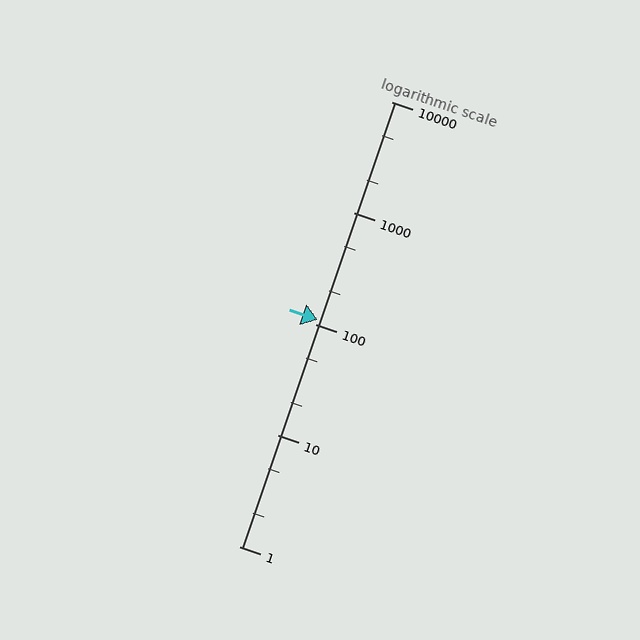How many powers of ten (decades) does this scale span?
The scale spans 4 decades, from 1 to 10000.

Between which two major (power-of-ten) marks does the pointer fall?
The pointer is between 100 and 1000.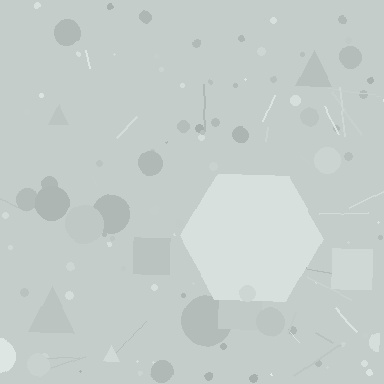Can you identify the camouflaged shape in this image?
The camouflaged shape is a hexagon.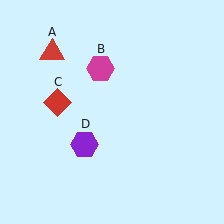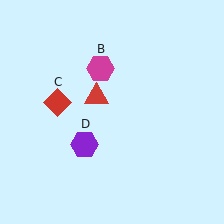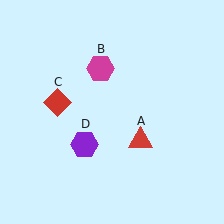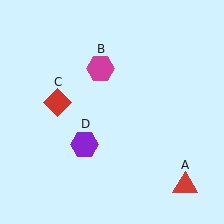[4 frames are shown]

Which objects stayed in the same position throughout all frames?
Magenta hexagon (object B) and red diamond (object C) and purple hexagon (object D) remained stationary.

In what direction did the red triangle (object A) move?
The red triangle (object A) moved down and to the right.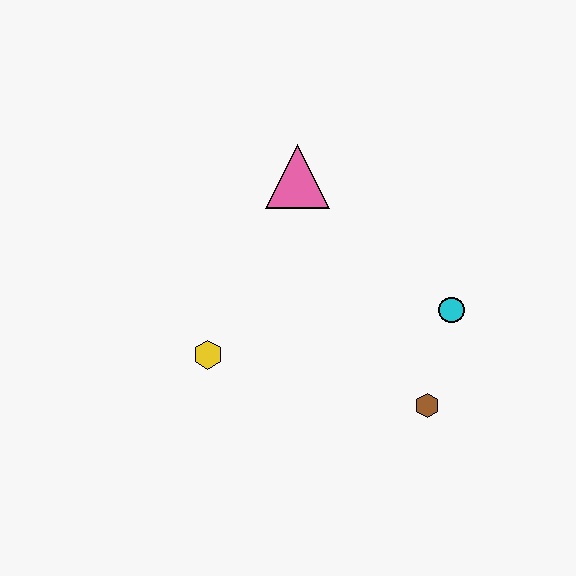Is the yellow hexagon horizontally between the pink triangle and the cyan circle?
No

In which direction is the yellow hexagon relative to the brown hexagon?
The yellow hexagon is to the left of the brown hexagon.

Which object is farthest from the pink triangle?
The brown hexagon is farthest from the pink triangle.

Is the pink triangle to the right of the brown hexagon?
No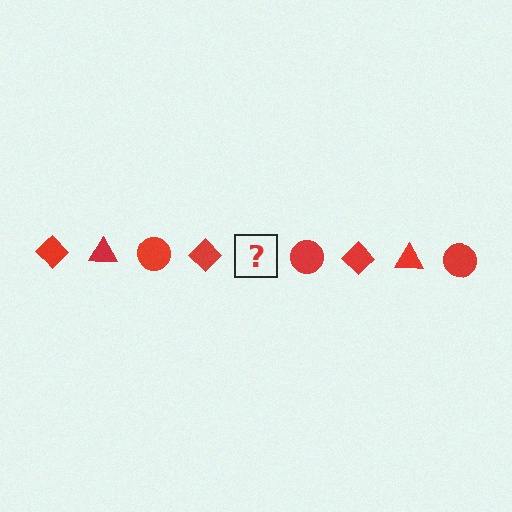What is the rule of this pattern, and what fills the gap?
The rule is that the pattern cycles through diamond, triangle, circle shapes in red. The gap should be filled with a red triangle.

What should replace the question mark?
The question mark should be replaced with a red triangle.